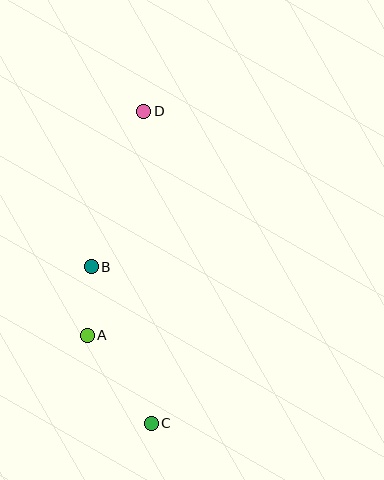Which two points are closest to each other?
Points A and B are closest to each other.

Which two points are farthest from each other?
Points C and D are farthest from each other.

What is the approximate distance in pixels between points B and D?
The distance between B and D is approximately 164 pixels.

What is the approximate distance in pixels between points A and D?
The distance between A and D is approximately 231 pixels.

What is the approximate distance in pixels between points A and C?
The distance between A and C is approximately 109 pixels.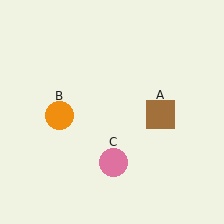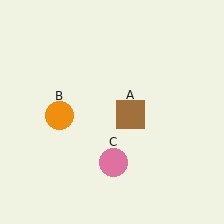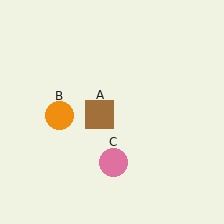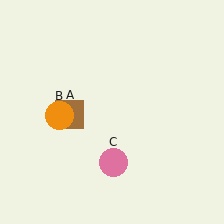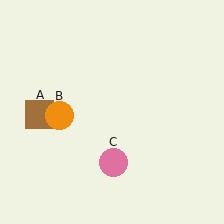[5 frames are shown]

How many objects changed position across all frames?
1 object changed position: brown square (object A).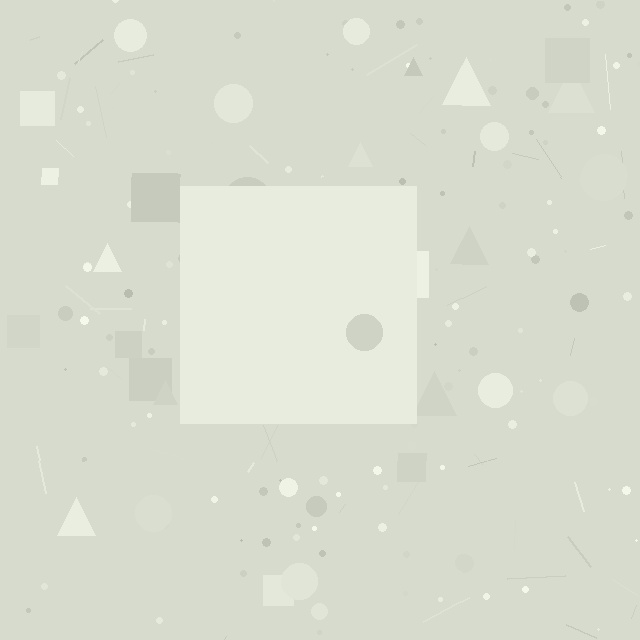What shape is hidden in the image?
A square is hidden in the image.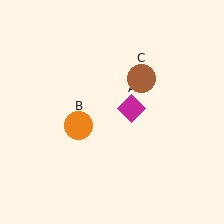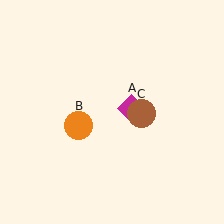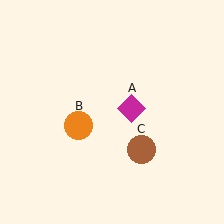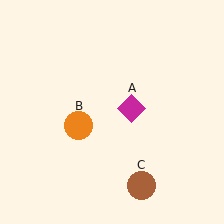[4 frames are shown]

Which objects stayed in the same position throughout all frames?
Magenta diamond (object A) and orange circle (object B) remained stationary.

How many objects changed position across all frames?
1 object changed position: brown circle (object C).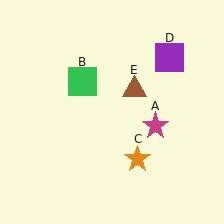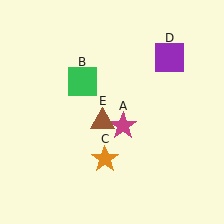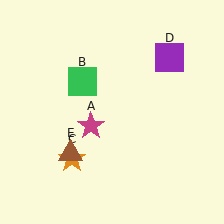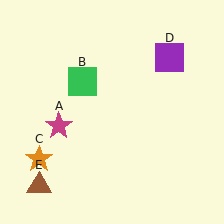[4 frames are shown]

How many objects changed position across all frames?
3 objects changed position: magenta star (object A), orange star (object C), brown triangle (object E).